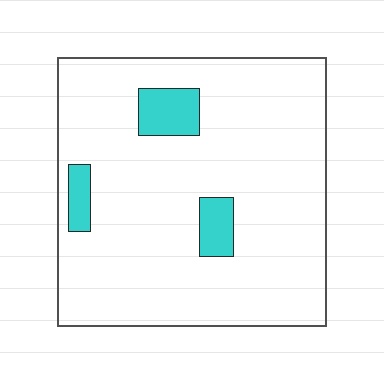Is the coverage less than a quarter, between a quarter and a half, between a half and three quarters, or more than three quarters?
Less than a quarter.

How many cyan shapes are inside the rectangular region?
3.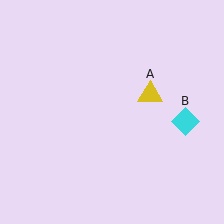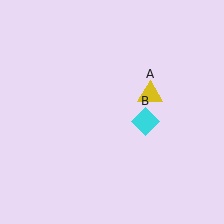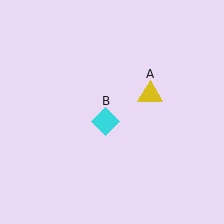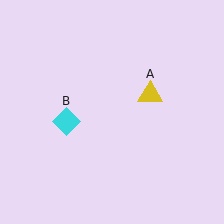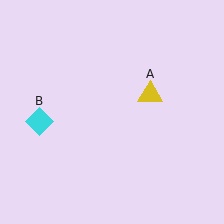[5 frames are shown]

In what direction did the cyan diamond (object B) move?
The cyan diamond (object B) moved left.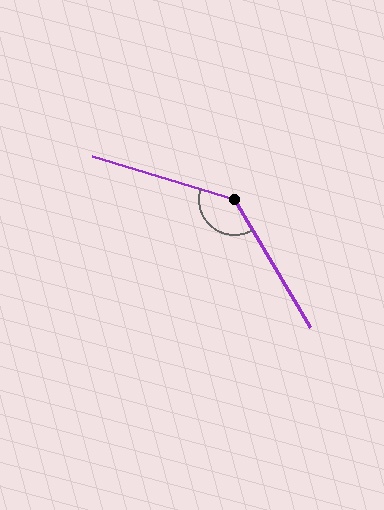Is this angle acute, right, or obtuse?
It is obtuse.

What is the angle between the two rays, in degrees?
Approximately 137 degrees.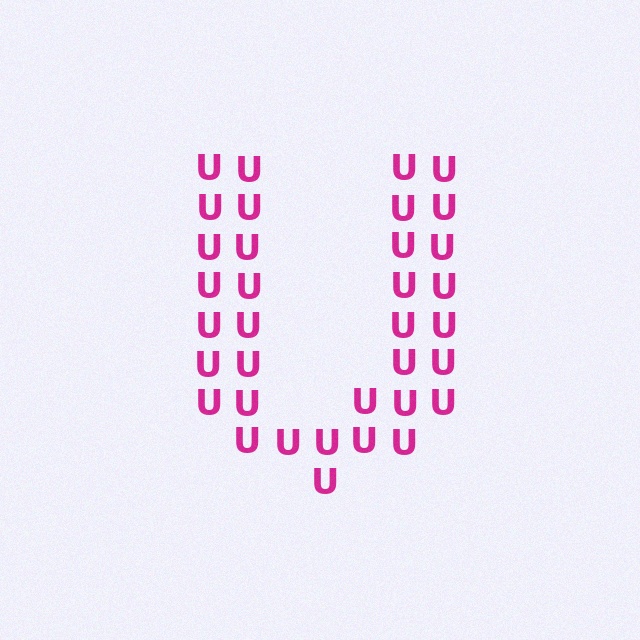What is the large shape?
The large shape is the letter U.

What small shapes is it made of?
It is made of small letter U's.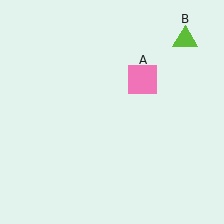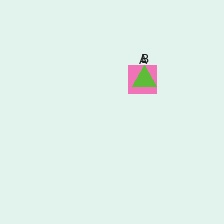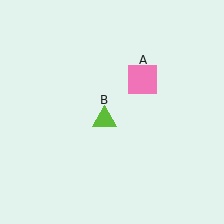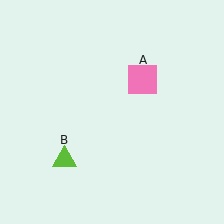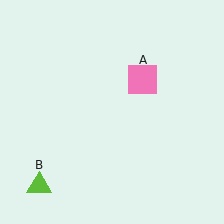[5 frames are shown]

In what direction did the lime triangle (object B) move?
The lime triangle (object B) moved down and to the left.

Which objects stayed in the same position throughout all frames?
Pink square (object A) remained stationary.